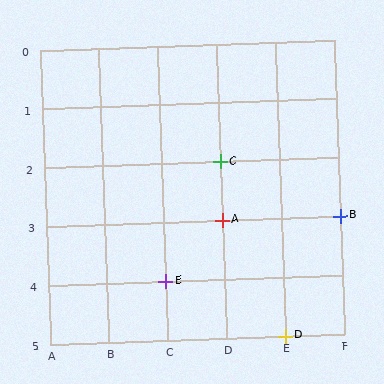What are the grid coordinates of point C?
Point C is at grid coordinates (D, 2).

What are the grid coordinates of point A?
Point A is at grid coordinates (D, 3).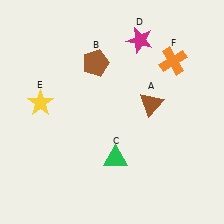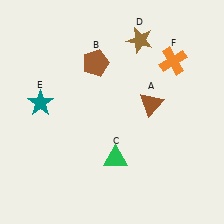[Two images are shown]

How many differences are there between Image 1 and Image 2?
There are 2 differences between the two images.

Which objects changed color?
D changed from magenta to brown. E changed from yellow to teal.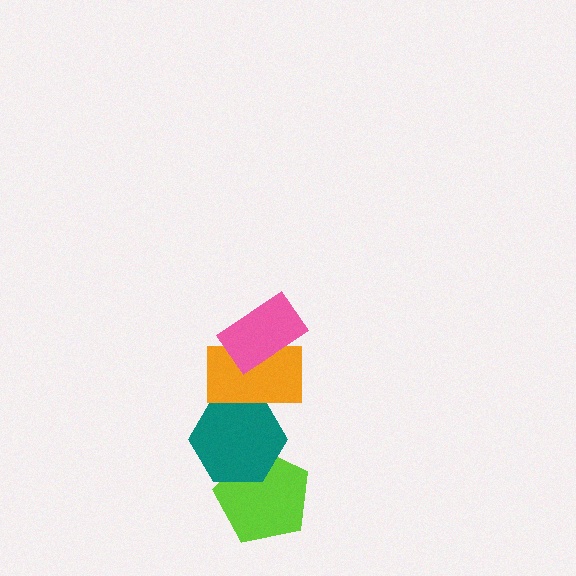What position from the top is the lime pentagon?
The lime pentagon is 4th from the top.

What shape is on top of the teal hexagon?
The orange rectangle is on top of the teal hexagon.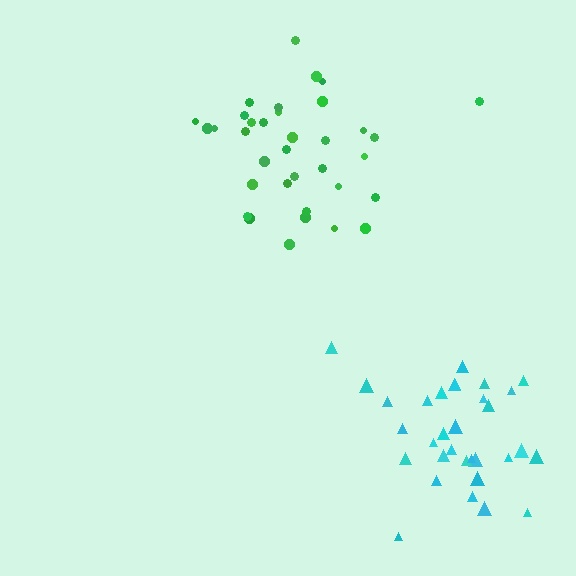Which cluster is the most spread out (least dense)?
Cyan.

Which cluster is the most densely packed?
Green.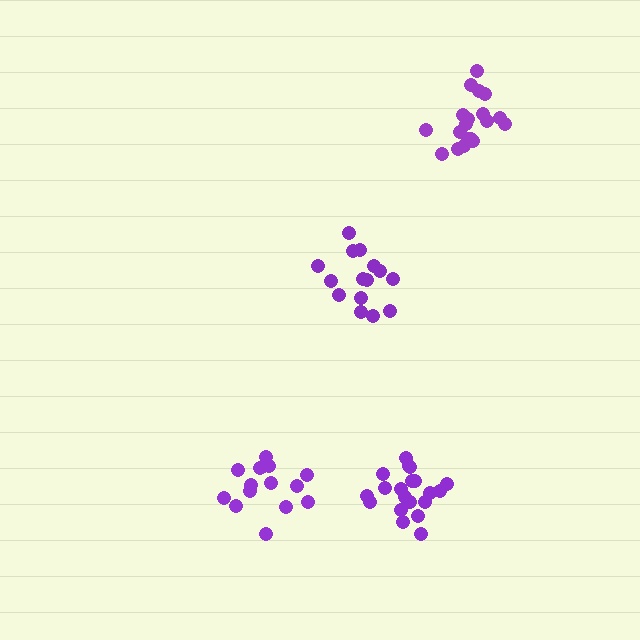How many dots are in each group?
Group 1: 15 dots, Group 2: 15 dots, Group 3: 19 dots, Group 4: 20 dots (69 total).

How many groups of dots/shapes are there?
There are 4 groups.